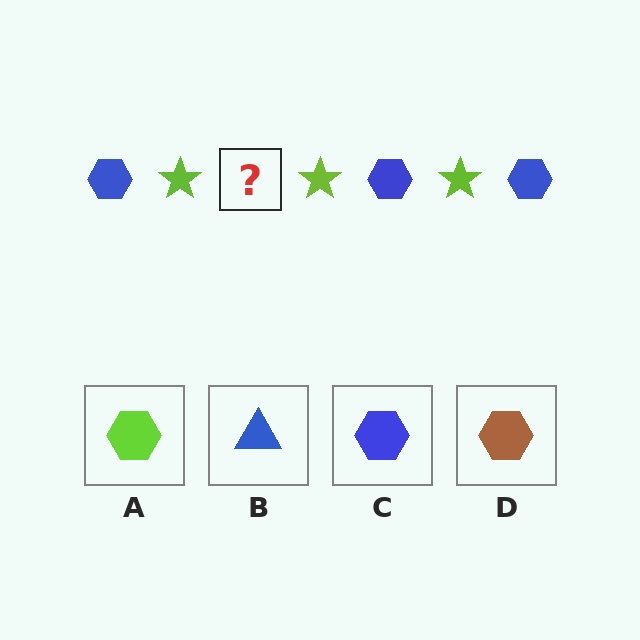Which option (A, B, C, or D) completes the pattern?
C.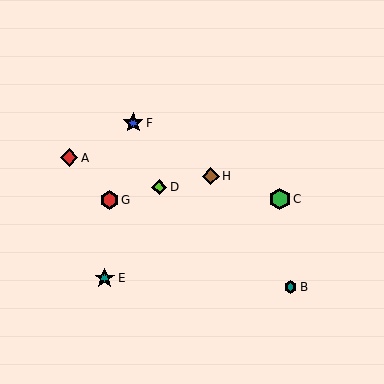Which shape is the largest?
The green hexagon (labeled C) is the largest.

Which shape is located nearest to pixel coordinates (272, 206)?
The green hexagon (labeled C) at (280, 199) is nearest to that location.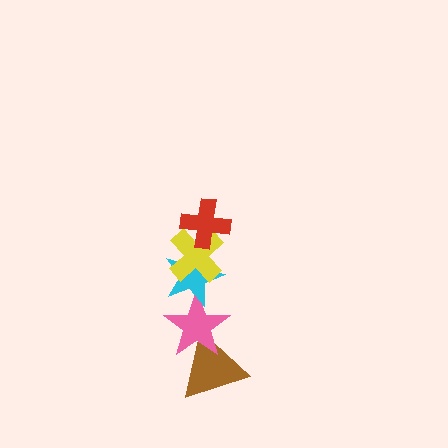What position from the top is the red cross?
The red cross is 1st from the top.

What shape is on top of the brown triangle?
The pink star is on top of the brown triangle.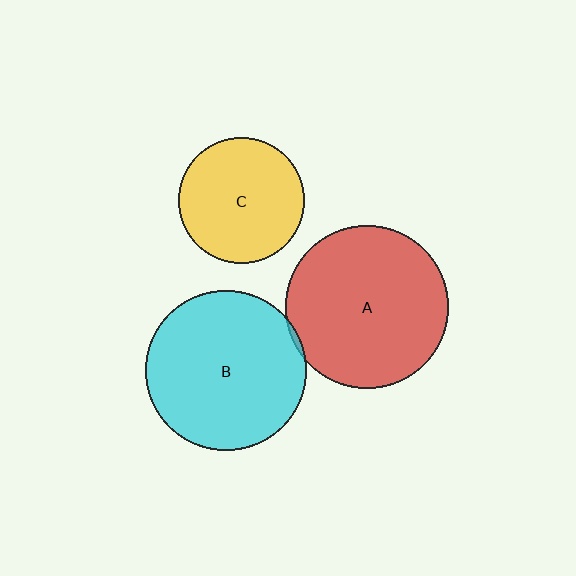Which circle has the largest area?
Circle A (red).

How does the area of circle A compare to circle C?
Approximately 1.7 times.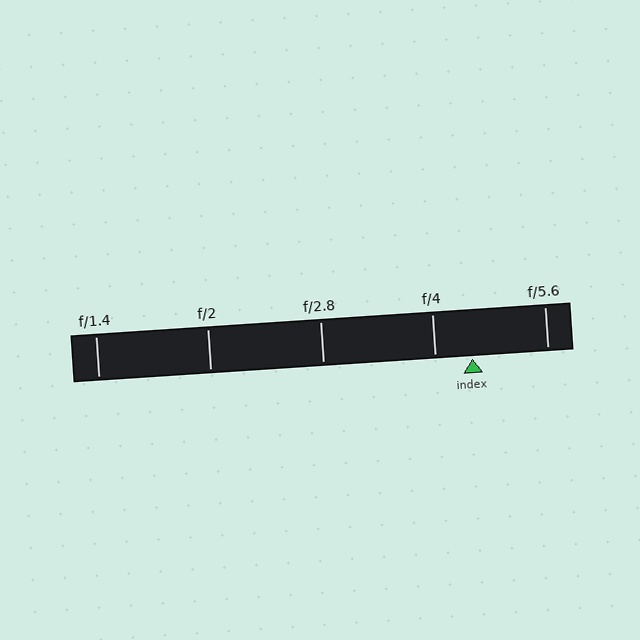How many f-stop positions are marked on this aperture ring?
There are 5 f-stop positions marked.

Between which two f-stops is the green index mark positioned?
The index mark is between f/4 and f/5.6.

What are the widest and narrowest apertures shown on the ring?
The widest aperture shown is f/1.4 and the narrowest is f/5.6.